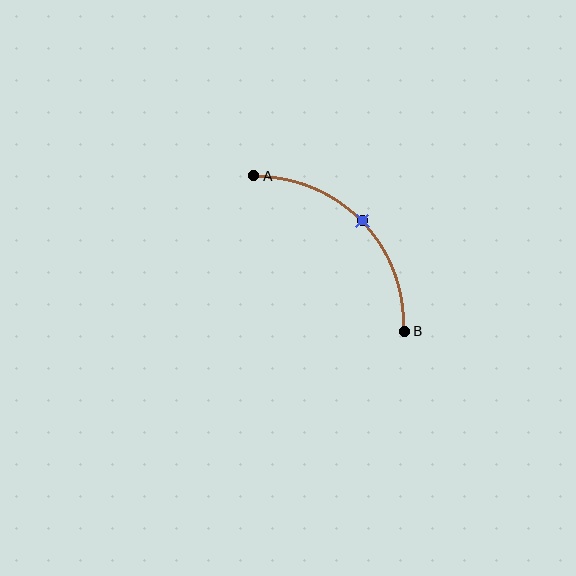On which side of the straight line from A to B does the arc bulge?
The arc bulges above and to the right of the straight line connecting A and B.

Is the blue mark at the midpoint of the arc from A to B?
Yes. The blue mark lies on the arc at equal arc-length from both A and B — it is the arc midpoint.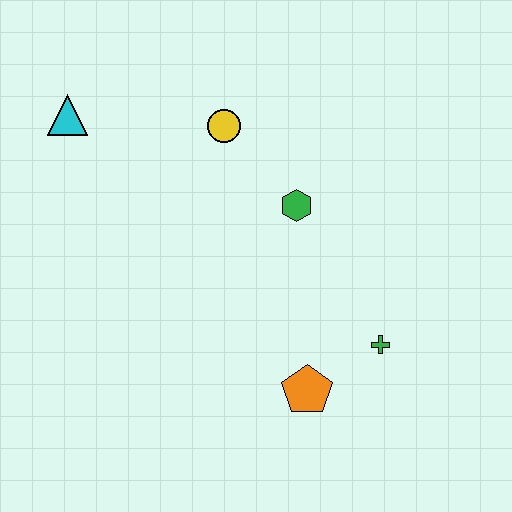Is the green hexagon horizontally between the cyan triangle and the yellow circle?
No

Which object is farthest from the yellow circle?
The orange pentagon is farthest from the yellow circle.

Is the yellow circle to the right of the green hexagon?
No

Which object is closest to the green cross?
The orange pentagon is closest to the green cross.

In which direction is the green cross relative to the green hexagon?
The green cross is below the green hexagon.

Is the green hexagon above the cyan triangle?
No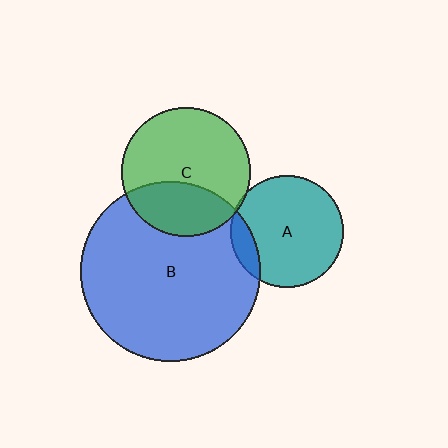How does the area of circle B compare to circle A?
Approximately 2.6 times.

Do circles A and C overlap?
Yes.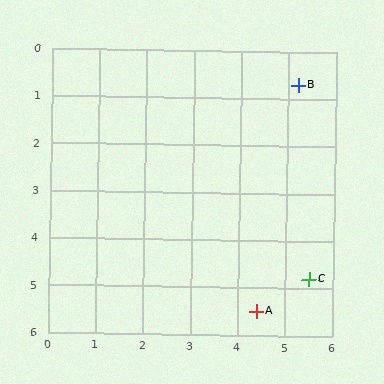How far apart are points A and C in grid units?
Points A and C are about 1.3 grid units apart.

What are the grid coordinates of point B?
Point B is at approximately (5.2, 0.7).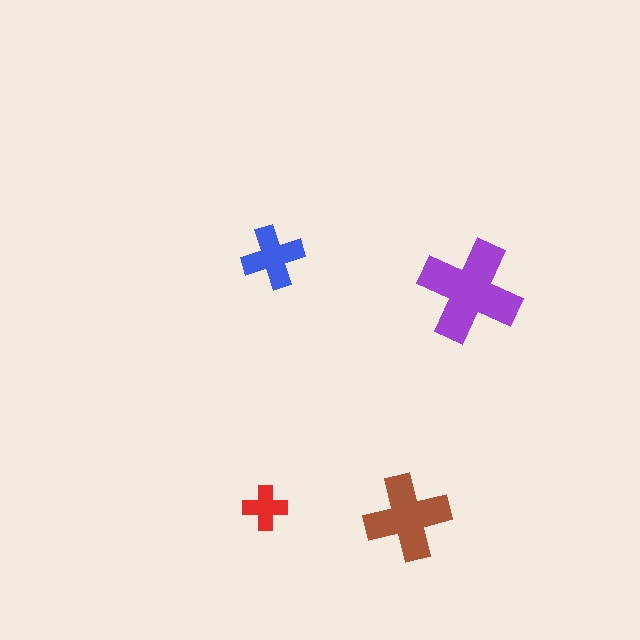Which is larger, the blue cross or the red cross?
The blue one.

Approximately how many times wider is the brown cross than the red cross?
About 2 times wider.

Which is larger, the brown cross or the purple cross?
The purple one.